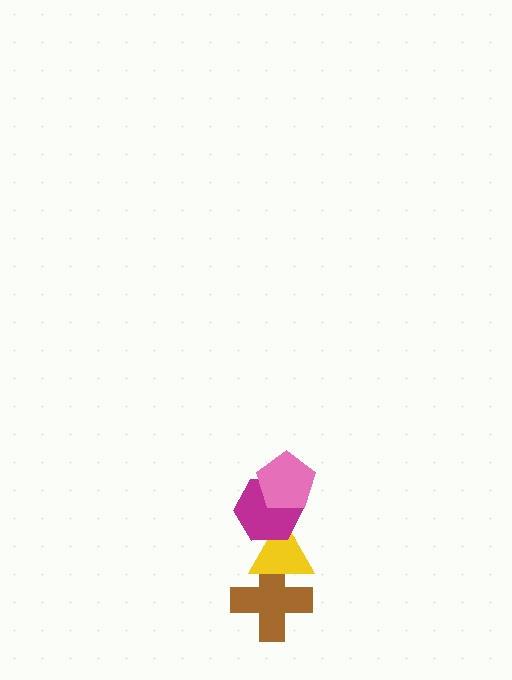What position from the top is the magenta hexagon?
The magenta hexagon is 2nd from the top.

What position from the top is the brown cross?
The brown cross is 4th from the top.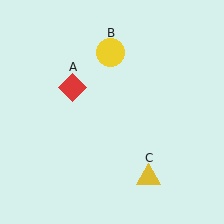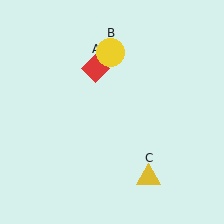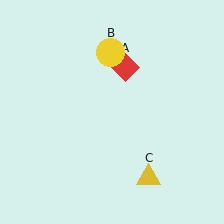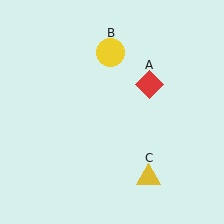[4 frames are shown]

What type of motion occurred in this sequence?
The red diamond (object A) rotated clockwise around the center of the scene.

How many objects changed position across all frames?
1 object changed position: red diamond (object A).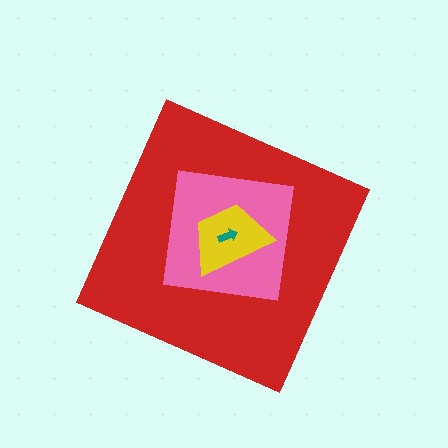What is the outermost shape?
The red diamond.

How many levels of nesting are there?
4.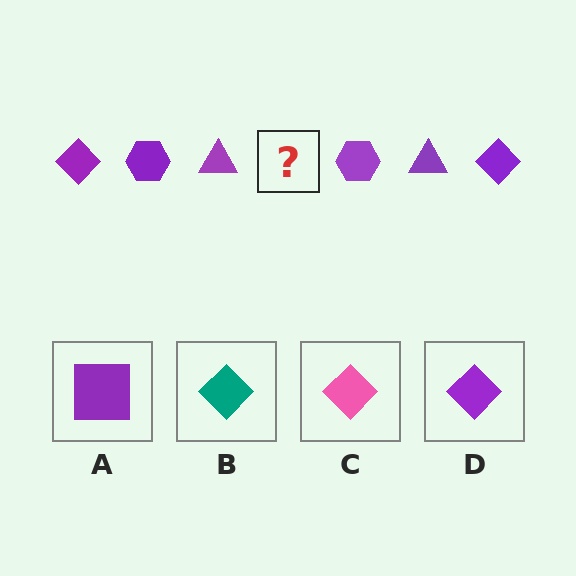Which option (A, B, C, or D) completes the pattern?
D.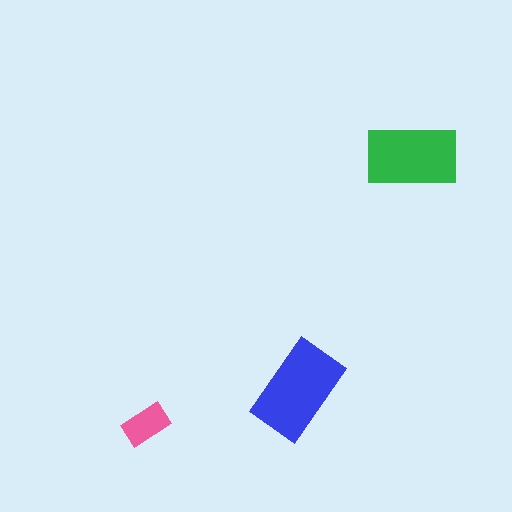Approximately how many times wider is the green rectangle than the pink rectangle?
About 2 times wider.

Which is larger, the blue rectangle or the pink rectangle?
The blue one.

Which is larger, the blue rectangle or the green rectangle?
The blue one.